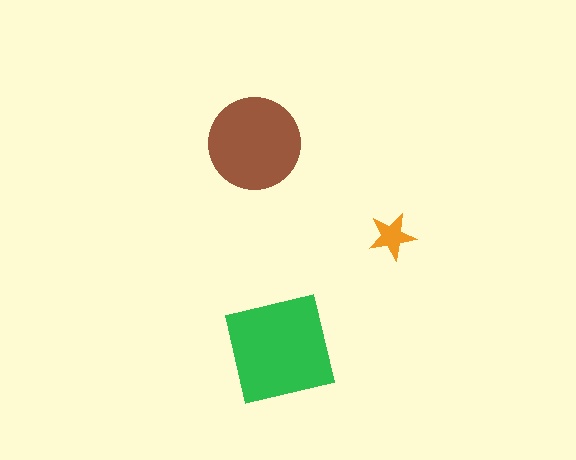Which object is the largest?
The green square.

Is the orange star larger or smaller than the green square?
Smaller.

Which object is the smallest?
The orange star.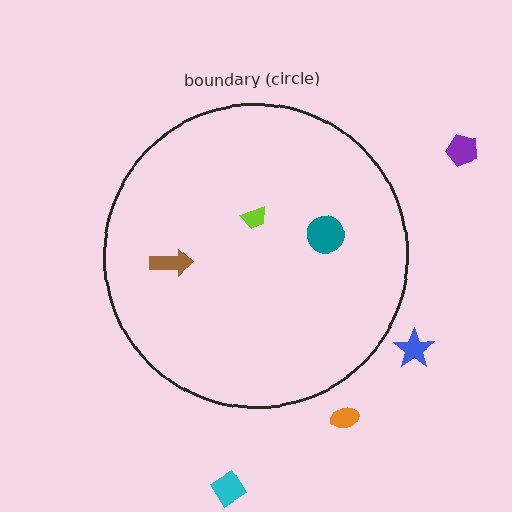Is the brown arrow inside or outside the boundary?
Inside.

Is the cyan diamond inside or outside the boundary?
Outside.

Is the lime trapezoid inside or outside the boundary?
Inside.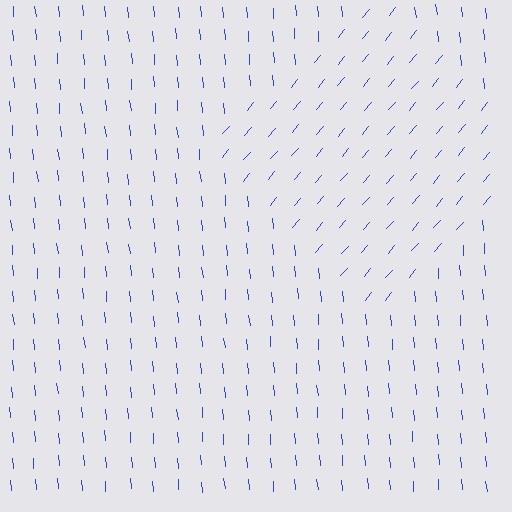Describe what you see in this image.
The image is filled with small blue line segments. A diamond region in the image has lines oriented differently from the surrounding lines, creating a visible texture boundary.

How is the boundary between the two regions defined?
The boundary is defined purely by a change in line orientation (approximately 45 degrees difference). All lines are the same color and thickness.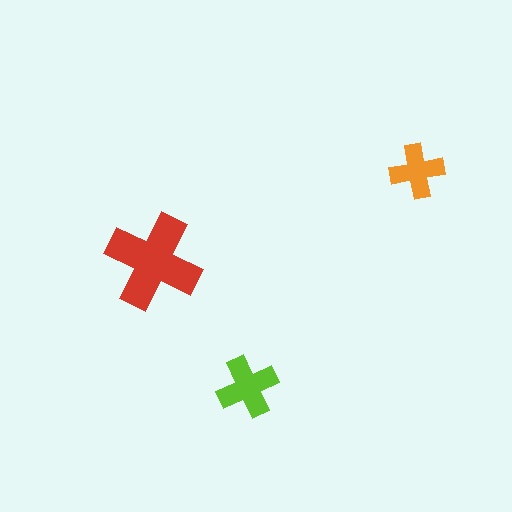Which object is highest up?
The orange cross is topmost.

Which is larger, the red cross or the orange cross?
The red one.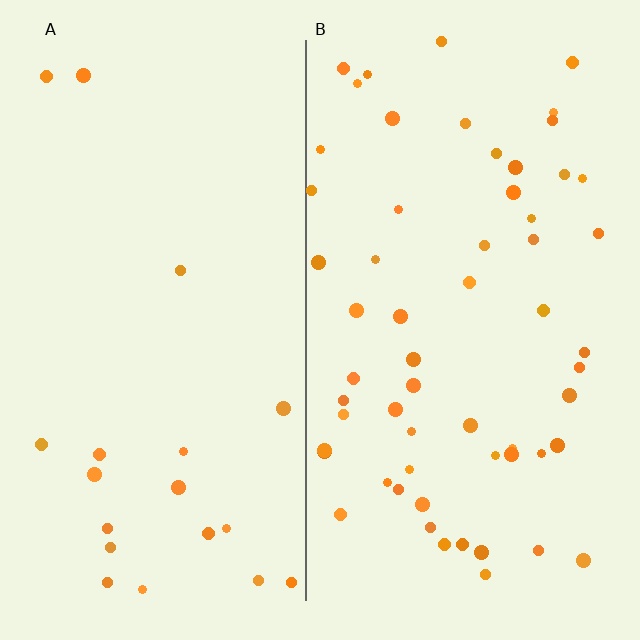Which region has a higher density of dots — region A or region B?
B (the right).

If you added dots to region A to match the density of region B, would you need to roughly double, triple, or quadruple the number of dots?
Approximately triple.